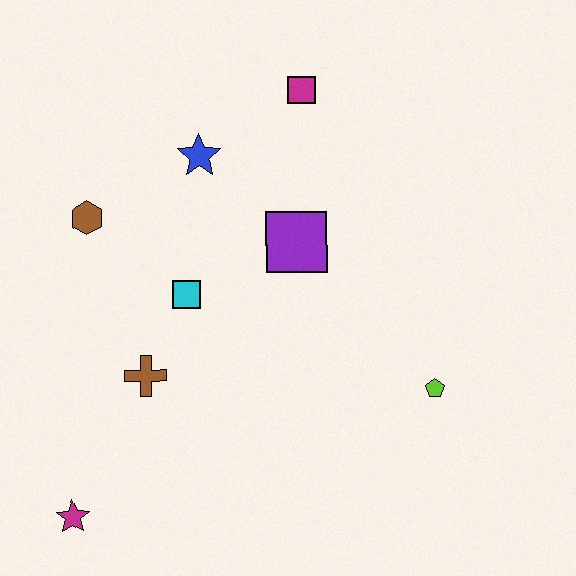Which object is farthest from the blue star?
The magenta star is farthest from the blue star.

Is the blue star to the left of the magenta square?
Yes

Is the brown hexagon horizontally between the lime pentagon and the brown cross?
No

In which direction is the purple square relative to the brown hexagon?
The purple square is to the right of the brown hexagon.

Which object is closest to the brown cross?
The cyan square is closest to the brown cross.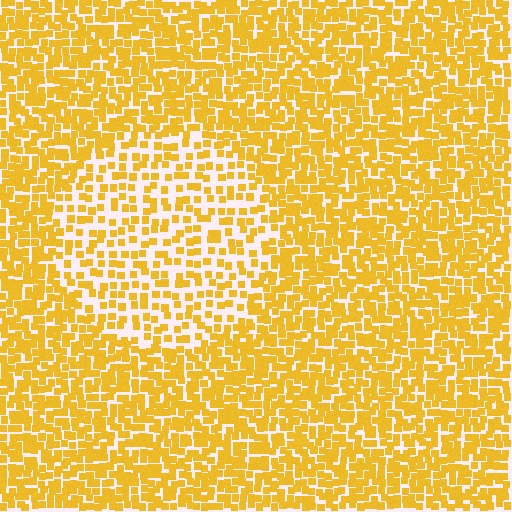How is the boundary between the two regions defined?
The boundary is defined by a change in element density (approximately 1.9x ratio). All elements are the same color, size, and shape.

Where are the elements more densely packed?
The elements are more densely packed outside the circle boundary.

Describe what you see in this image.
The image contains small yellow elements arranged at two different densities. A circle-shaped region is visible where the elements are less densely packed than the surrounding area.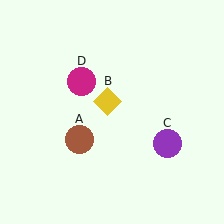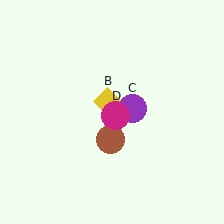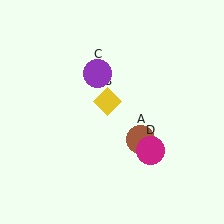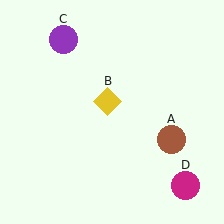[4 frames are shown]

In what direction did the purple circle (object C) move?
The purple circle (object C) moved up and to the left.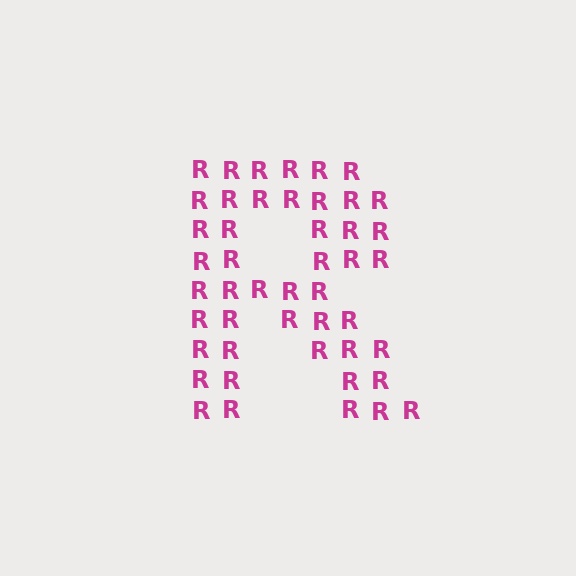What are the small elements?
The small elements are letter R's.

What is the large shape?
The large shape is the letter R.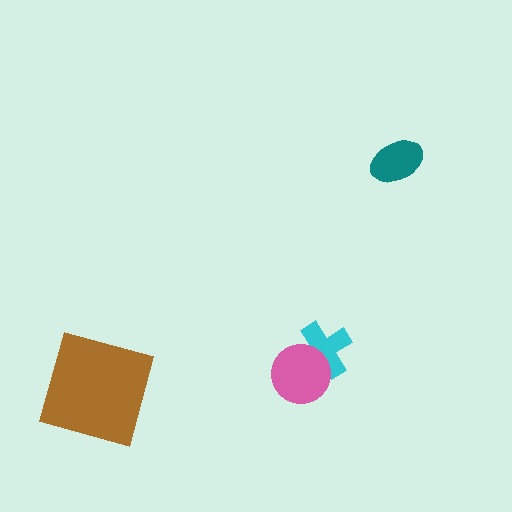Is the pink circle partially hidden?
No, no other shape covers it.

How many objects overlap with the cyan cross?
1 object overlaps with the cyan cross.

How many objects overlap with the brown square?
0 objects overlap with the brown square.